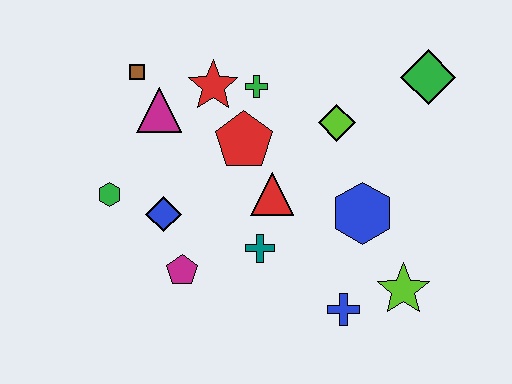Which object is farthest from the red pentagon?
The lime star is farthest from the red pentagon.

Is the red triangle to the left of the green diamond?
Yes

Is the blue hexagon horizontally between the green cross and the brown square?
No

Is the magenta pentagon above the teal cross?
No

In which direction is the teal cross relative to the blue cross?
The teal cross is to the left of the blue cross.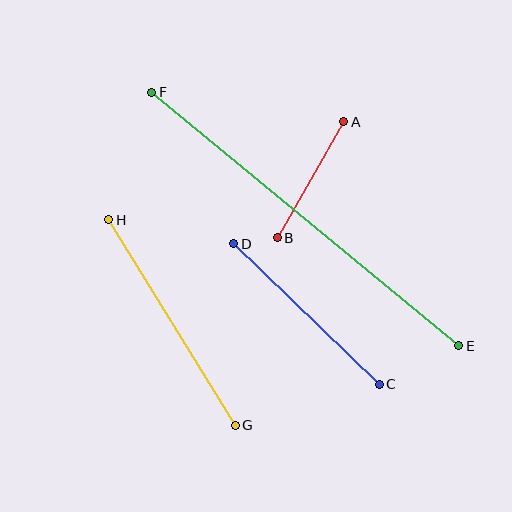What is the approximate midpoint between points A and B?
The midpoint is at approximately (310, 180) pixels.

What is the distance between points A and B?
The distance is approximately 134 pixels.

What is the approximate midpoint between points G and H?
The midpoint is at approximately (172, 322) pixels.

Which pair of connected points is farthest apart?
Points E and F are farthest apart.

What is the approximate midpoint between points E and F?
The midpoint is at approximately (305, 219) pixels.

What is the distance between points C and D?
The distance is approximately 202 pixels.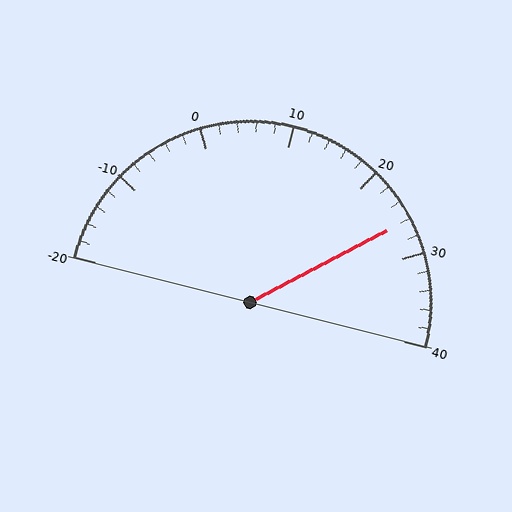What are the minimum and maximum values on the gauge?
The gauge ranges from -20 to 40.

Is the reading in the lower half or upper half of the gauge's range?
The reading is in the upper half of the range (-20 to 40).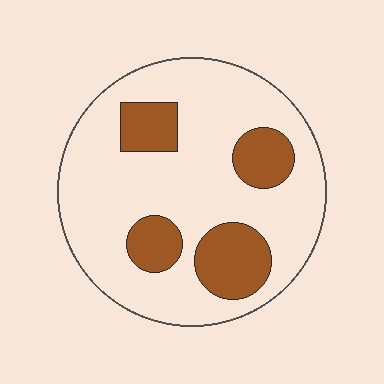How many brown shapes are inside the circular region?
4.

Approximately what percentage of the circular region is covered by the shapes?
Approximately 25%.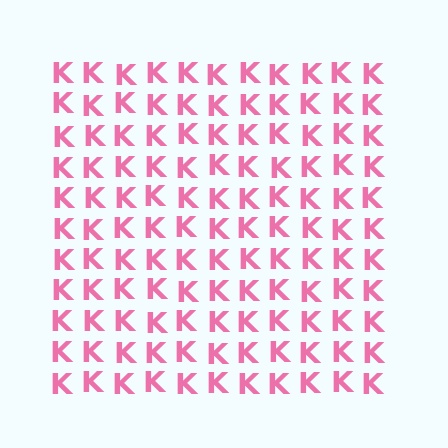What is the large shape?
The large shape is a square.